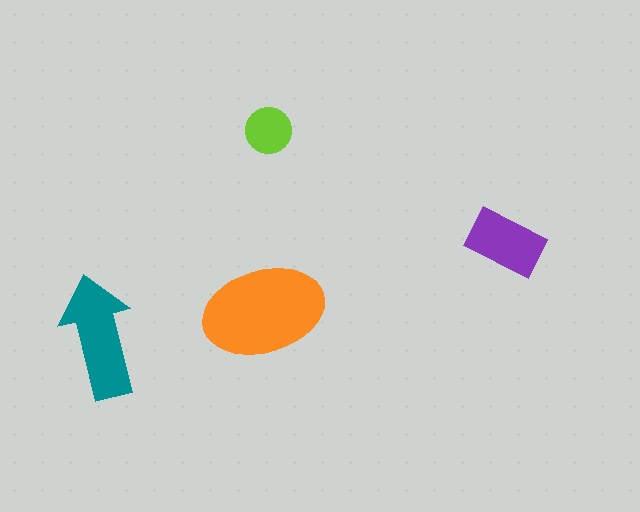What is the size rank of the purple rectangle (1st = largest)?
3rd.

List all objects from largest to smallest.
The orange ellipse, the teal arrow, the purple rectangle, the lime circle.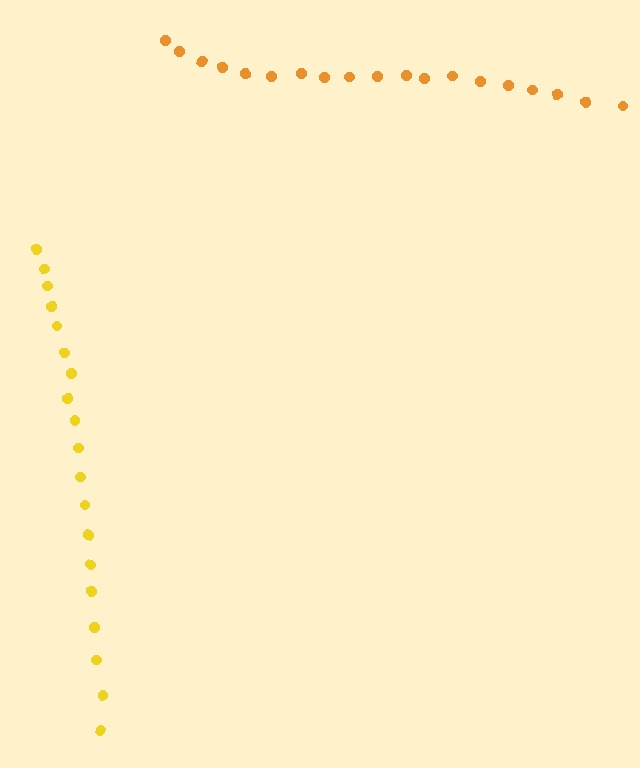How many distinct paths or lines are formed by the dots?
There are 2 distinct paths.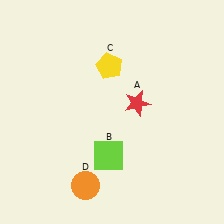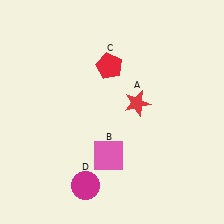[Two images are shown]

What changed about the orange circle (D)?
In Image 1, D is orange. In Image 2, it changed to magenta.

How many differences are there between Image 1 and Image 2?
There are 3 differences between the two images.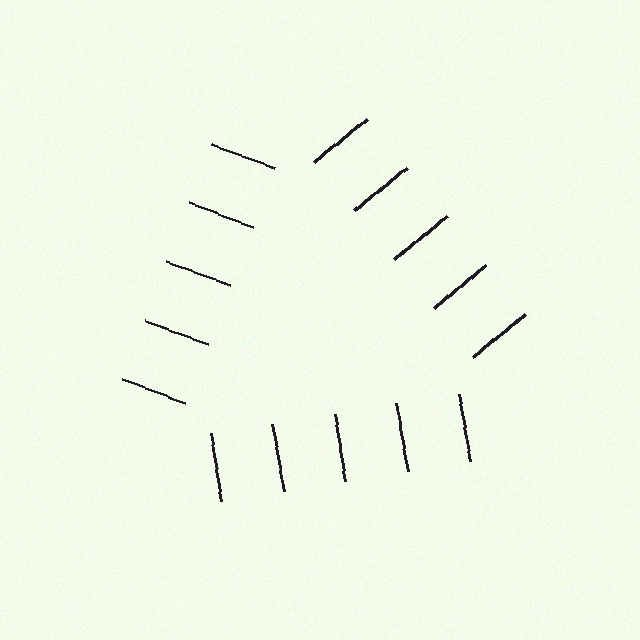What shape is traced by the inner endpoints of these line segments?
An illusory triangle — the line segments terminate on its edges but no continuous stroke is drawn.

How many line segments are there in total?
15 — 5 along each of the 3 edges.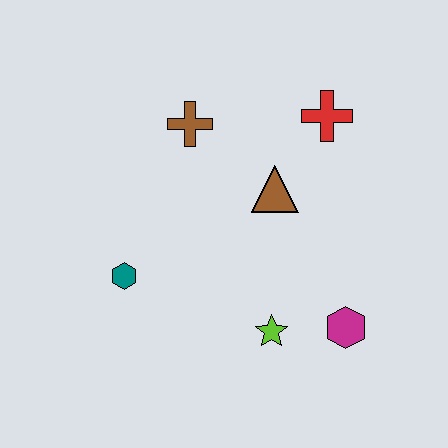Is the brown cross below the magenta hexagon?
No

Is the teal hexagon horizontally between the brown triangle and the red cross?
No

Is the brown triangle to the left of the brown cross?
No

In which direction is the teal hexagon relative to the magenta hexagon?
The teal hexagon is to the left of the magenta hexagon.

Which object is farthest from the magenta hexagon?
The brown cross is farthest from the magenta hexagon.